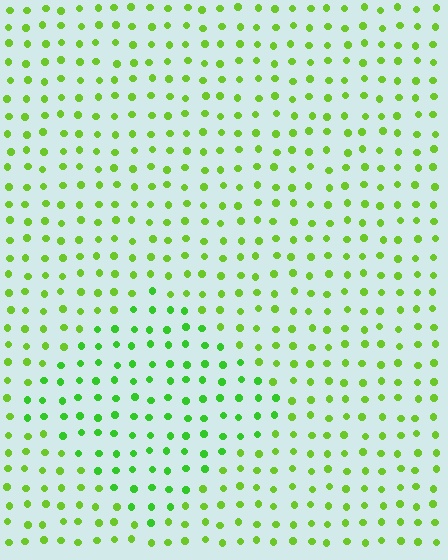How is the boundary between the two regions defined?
The boundary is defined purely by a slight shift in hue (about 22 degrees). Spacing, size, and orientation are identical on both sides.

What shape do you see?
I see a diamond.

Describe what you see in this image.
The image is filled with small lime elements in a uniform arrangement. A diamond-shaped region is visible where the elements are tinted to a slightly different hue, forming a subtle color boundary.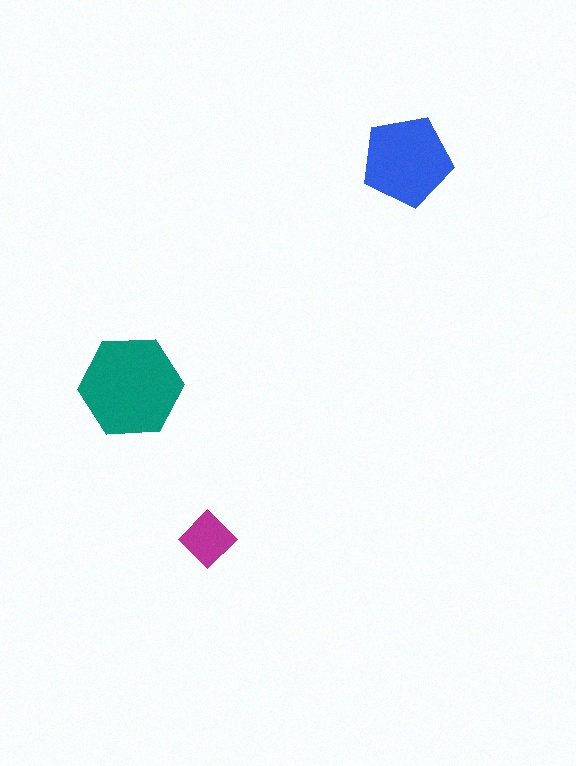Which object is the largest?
The teal hexagon.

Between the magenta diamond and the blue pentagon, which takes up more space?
The blue pentagon.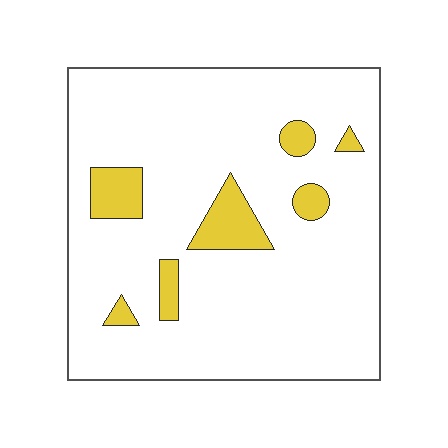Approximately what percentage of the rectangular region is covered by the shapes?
Approximately 10%.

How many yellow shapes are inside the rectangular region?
7.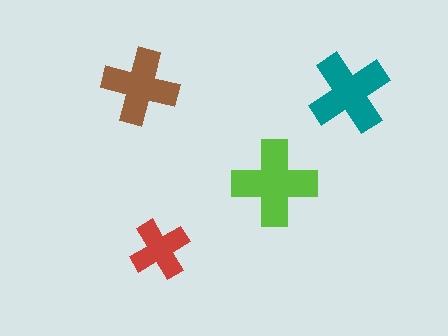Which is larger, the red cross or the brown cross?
The brown one.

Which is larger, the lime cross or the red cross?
The lime one.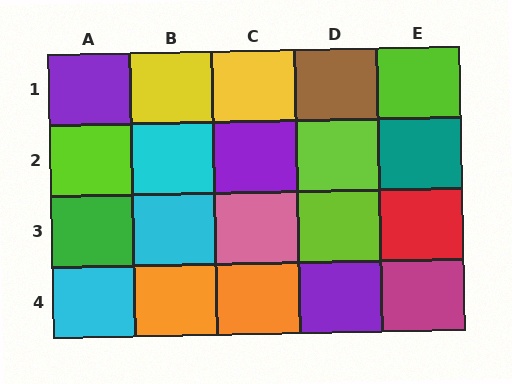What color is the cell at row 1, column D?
Brown.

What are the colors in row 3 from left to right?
Green, cyan, pink, lime, red.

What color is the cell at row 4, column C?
Orange.